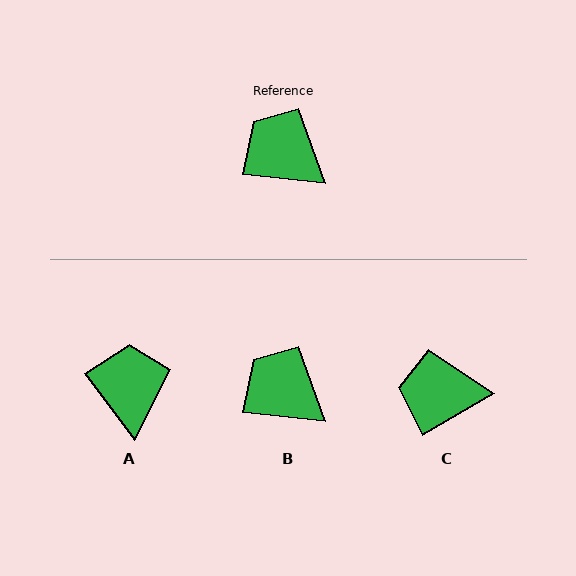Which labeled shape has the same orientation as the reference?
B.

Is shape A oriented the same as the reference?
No, it is off by about 47 degrees.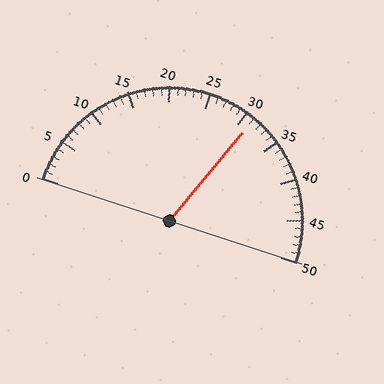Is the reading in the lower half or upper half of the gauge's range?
The reading is in the upper half of the range (0 to 50).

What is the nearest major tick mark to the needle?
The nearest major tick mark is 30.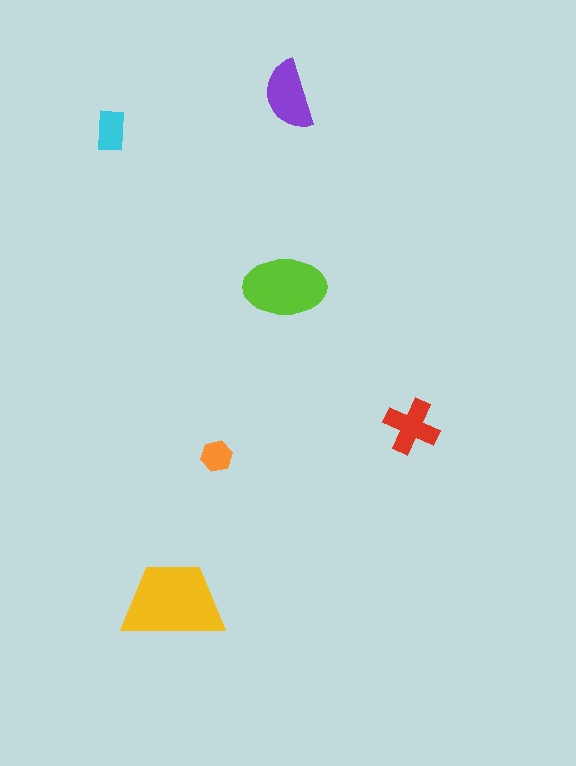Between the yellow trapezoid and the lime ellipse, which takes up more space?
The yellow trapezoid.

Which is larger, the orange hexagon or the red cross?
The red cross.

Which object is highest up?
The purple semicircle is topmost.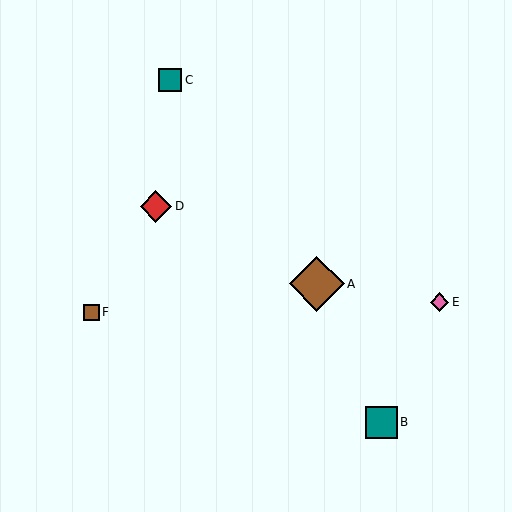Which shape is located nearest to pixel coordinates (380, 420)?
The teal square (labeled B) at (381, 422) is nearest to that location.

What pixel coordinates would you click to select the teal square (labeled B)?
Click at (381, 422) to select the teal square B.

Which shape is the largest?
The brown diamond (labeled A) is the largest.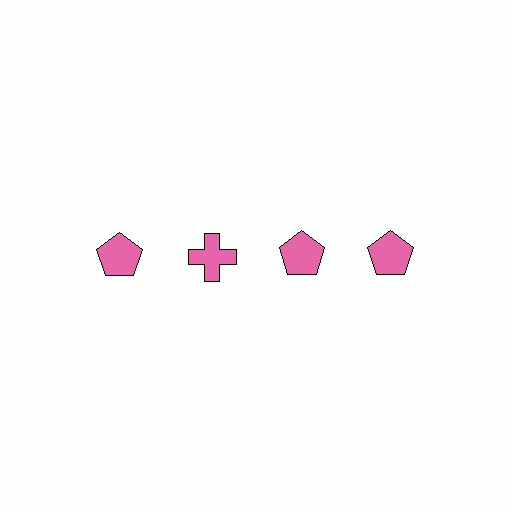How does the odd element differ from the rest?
It has a different shape: cross instead of pentagon.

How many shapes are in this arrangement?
There are 4 shapes arranged in a grid pattern.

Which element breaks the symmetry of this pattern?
The pink cross in the top row, second from left column breaks the symmetry. All other shapes are pink pentagons.